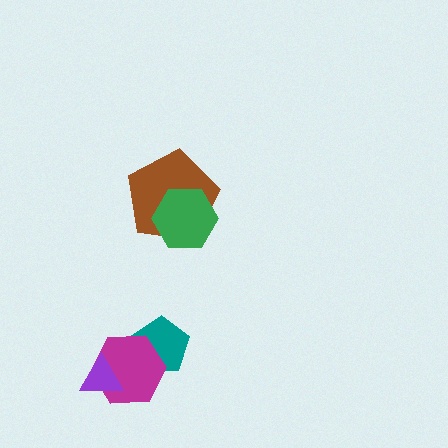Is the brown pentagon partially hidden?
Yes, it is partially covered by another shape.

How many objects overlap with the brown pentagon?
1 object overlaps with the brown pentagon.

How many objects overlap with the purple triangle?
1 object overlaps with the purple triangle.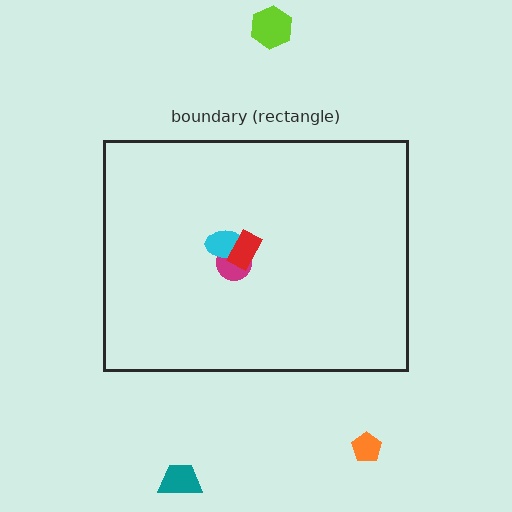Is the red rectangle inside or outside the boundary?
Inside.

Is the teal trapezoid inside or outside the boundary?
Outside.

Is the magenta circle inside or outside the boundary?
Inside.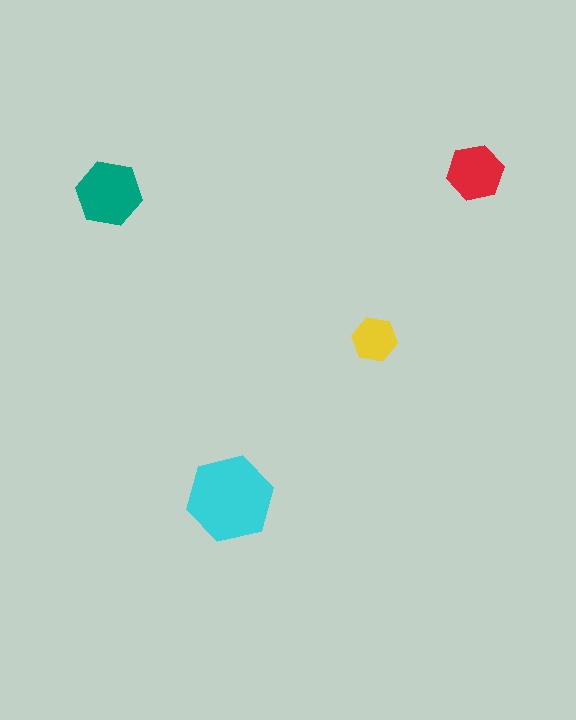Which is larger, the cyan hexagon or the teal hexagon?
The cyan one.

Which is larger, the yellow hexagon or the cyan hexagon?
The cyan one.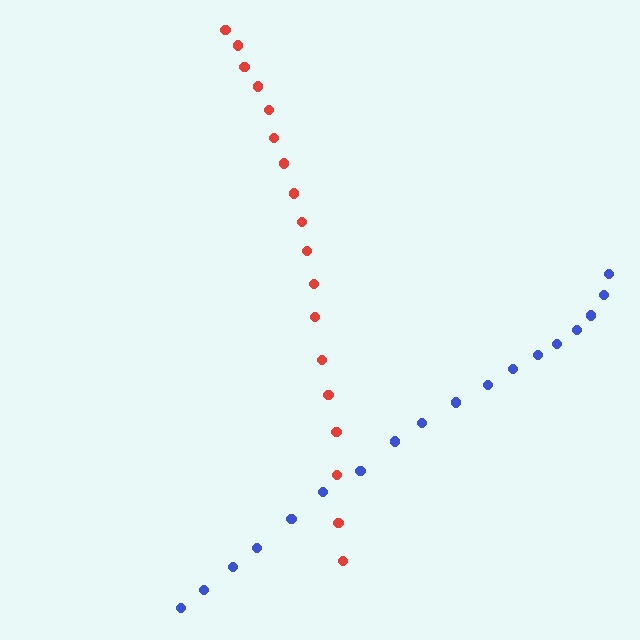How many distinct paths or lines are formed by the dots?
There are 2 distinct paths.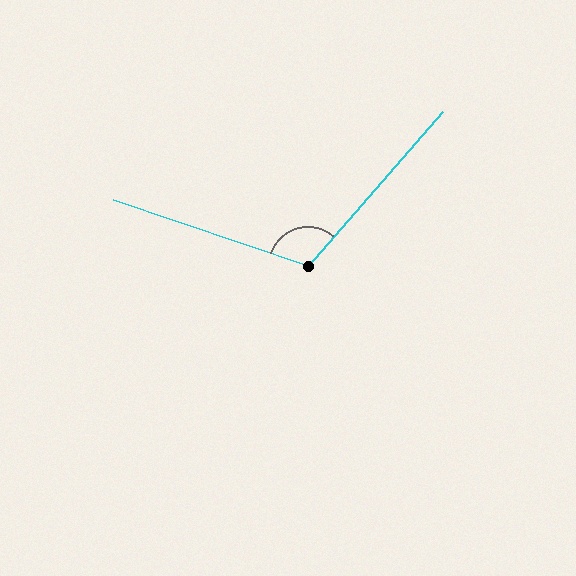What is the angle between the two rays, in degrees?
Approximately 112 degrees.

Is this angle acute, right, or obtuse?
It is obtuse.